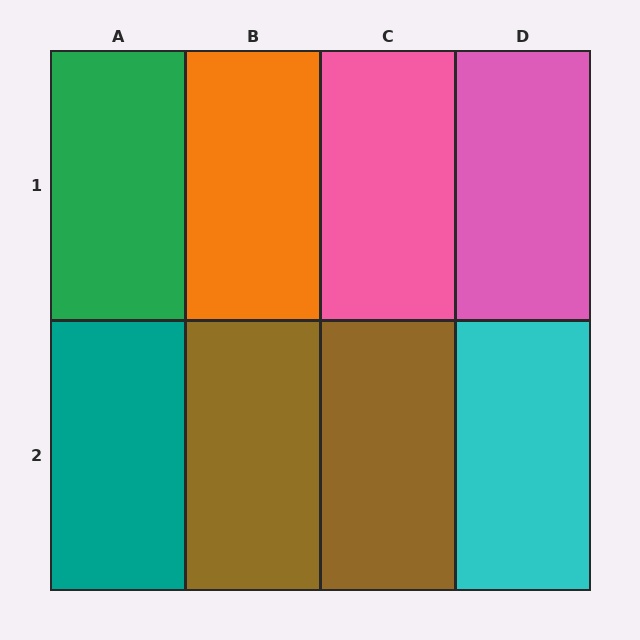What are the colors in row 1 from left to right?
Green, orange, pink, pink.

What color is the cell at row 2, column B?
Brown.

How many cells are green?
1 cell is green.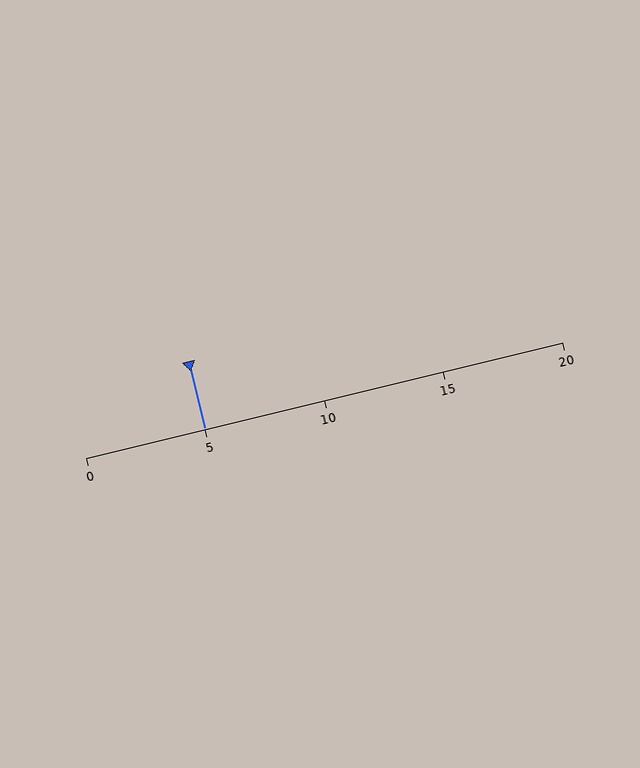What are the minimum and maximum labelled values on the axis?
The axis runs from 0 to 20.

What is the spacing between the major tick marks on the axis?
The major ticks are spaced 5 apart.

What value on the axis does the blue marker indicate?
The marker indicates approximately 5.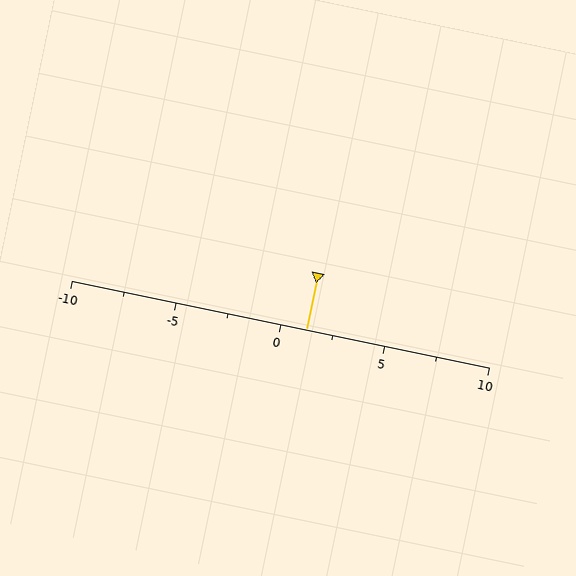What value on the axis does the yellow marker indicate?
The marker indicates approximately 1.2.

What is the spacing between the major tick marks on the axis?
The major ticks are spaced 5 apart.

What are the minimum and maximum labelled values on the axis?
The axis runs from -10 to 10.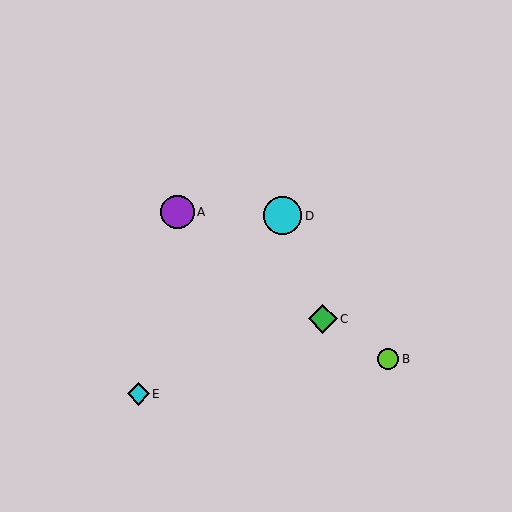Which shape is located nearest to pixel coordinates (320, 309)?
The green diamond (labeled C) at (323, 319) is nearest to that location.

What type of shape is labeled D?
Shape D is a cyan circle.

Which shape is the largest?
The cyan circle (labeled D) is the largest.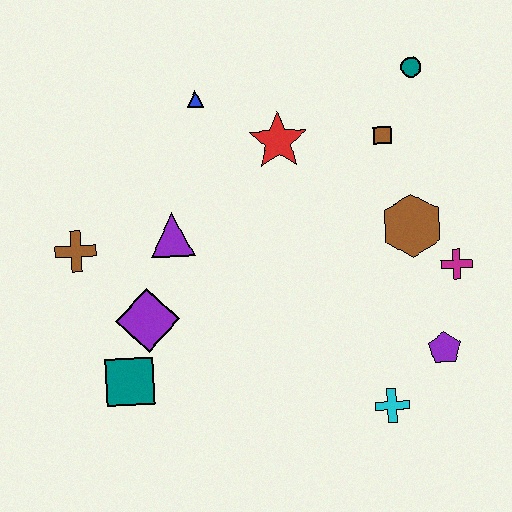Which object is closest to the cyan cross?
The purple pentagon is closest to the cyan cross.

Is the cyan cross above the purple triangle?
No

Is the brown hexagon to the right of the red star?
Yes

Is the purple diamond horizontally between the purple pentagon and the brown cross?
Yes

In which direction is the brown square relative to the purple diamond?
The brown square is to the right of the purple diamond.